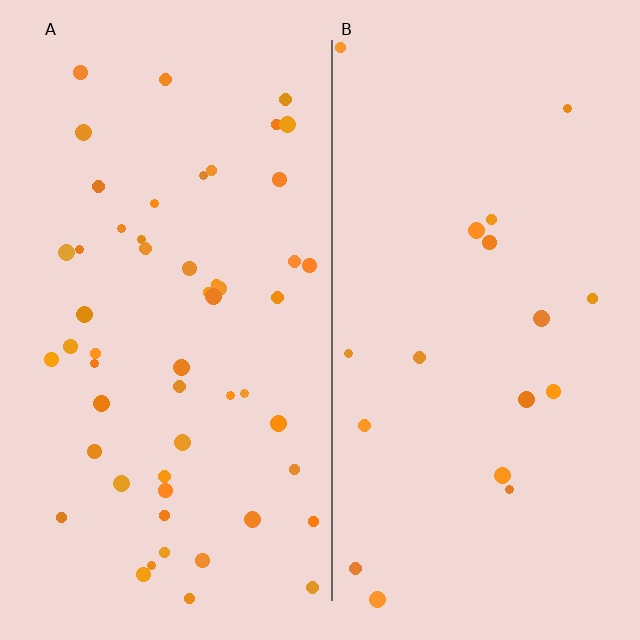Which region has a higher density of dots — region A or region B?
A (the left).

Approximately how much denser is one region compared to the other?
Approximately 3.0× — region A over region B.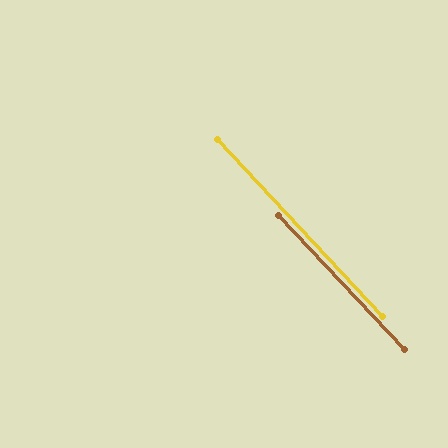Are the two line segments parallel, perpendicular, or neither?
Parallel — their directions differ by only 0.0°.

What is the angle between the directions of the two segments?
Approximately 0 degrees.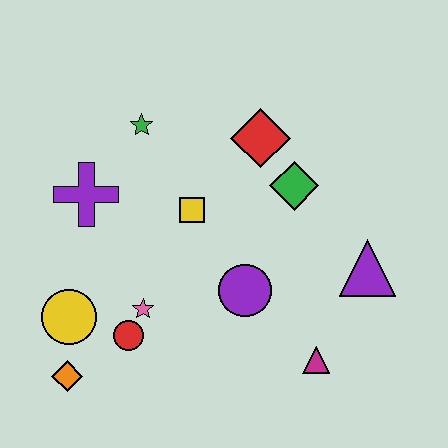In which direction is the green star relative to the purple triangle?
The green star is to the left of the purple triangle.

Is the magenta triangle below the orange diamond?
No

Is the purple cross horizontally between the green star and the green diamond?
No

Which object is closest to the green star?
The purple cross is closest to the green star.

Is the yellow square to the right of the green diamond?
No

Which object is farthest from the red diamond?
The orange diamond is farthest from the red diamond.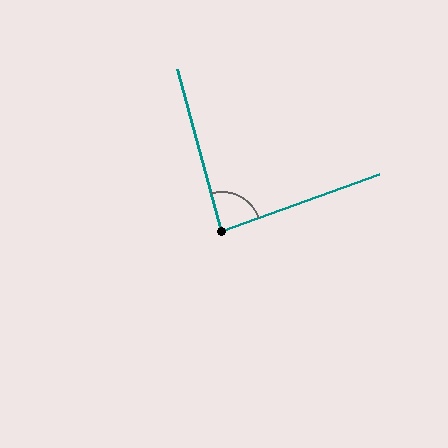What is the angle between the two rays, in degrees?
Approximately 85 degrees.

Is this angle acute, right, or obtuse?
It is approximately a right angle.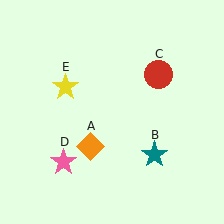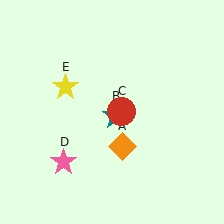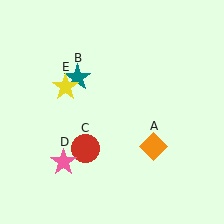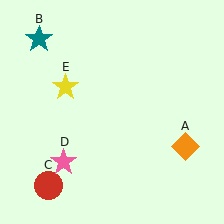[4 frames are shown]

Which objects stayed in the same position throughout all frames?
Pink star (object D) and yellow star (object E) remained stationary.